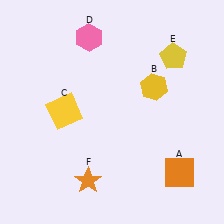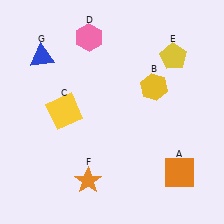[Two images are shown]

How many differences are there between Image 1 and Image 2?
There is 1 difference between the two images.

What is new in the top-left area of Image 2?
A blue triangle (G) was added in the top-left area of Image 2.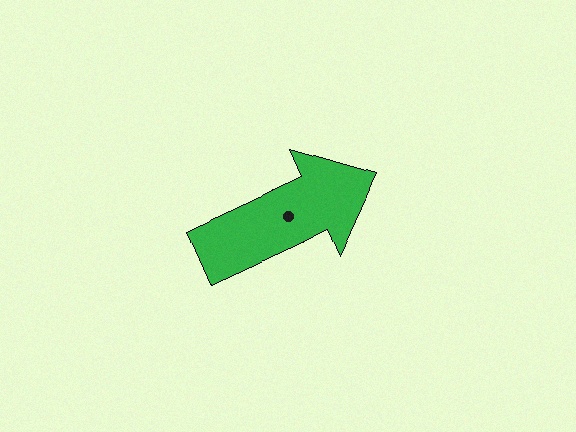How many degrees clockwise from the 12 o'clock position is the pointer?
Approximately 65 degrees.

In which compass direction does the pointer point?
Northeast.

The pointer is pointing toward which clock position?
Roughly 2 o'clock.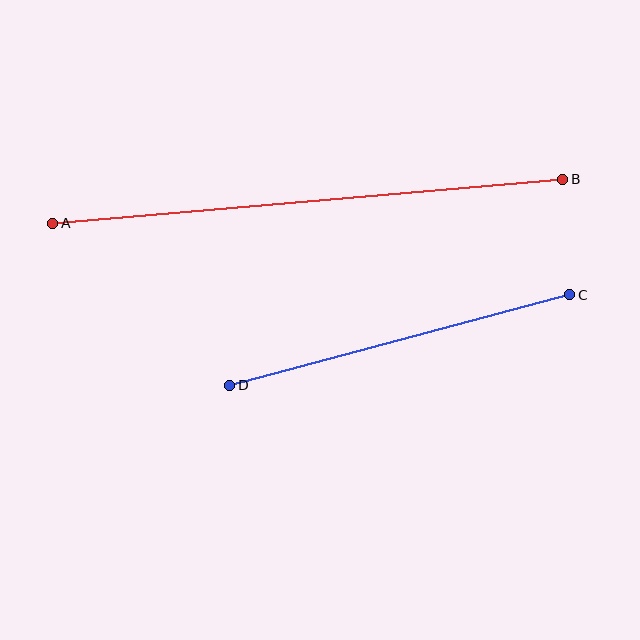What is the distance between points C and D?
The distance is approximately 352 pixels.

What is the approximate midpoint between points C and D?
The midpoint is at approximately (400, 340) pixels.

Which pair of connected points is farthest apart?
Points A and B are farthest apart.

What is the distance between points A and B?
The distance is approximately 512 pixels.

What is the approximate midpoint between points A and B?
The midpoint is at approximately (308, 201) pixels.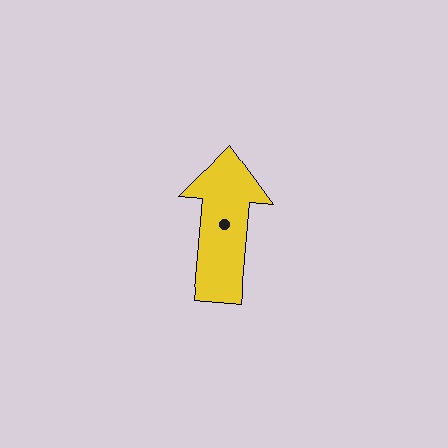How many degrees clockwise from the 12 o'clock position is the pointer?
Approximately 5 degrees.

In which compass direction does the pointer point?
North.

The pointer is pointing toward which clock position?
Roughly 12 o'clock.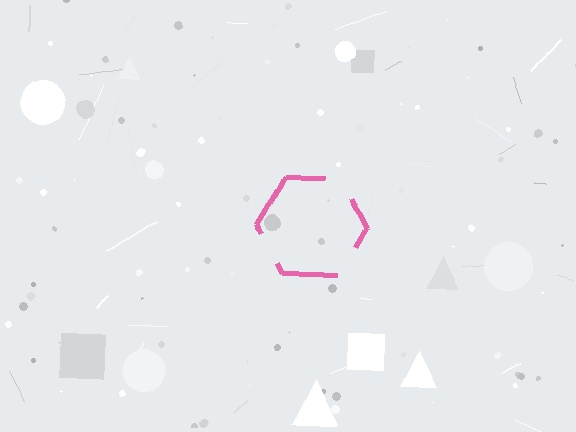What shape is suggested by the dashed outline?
The dashed outline suggests a hexagon.